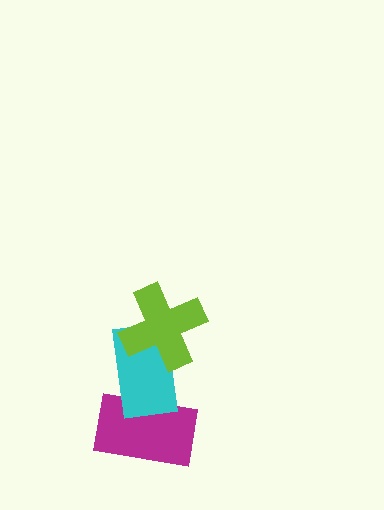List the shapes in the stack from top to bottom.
From top to bottom: the lime cross, the cyan rectangle, the magenta rectangle.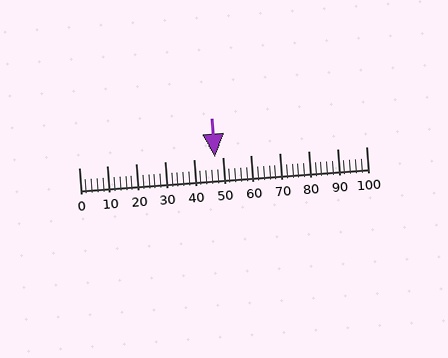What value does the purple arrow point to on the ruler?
The purple arrow points to approximately 47.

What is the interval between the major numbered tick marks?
The major tick marks are spaced 10 units apart.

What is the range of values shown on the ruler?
The ruler shows values from 0 to 100.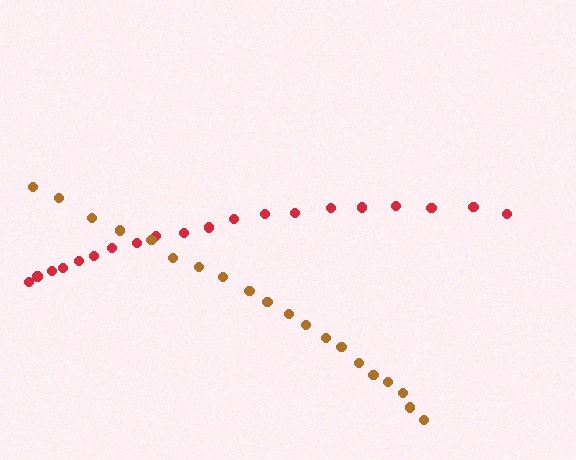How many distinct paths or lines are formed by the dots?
There are 2 distinct paths.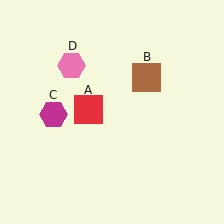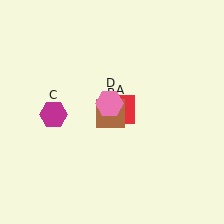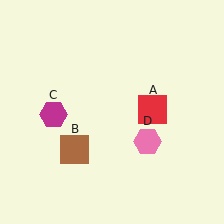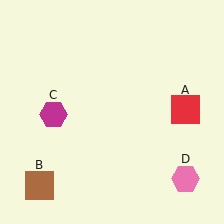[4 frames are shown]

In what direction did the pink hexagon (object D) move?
The pink hexagon (object D) moved down and to the right.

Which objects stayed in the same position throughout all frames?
Magenta hexagon (object C) remained stationary.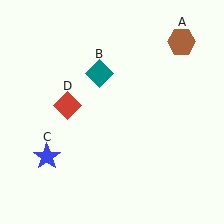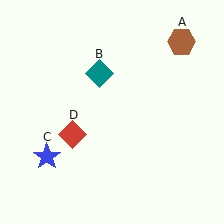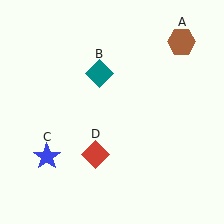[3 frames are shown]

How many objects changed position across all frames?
1 object changed position: red diamond (object D).